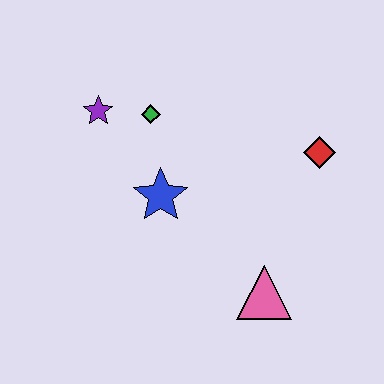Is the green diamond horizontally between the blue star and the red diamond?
No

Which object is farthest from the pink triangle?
The purple star is farthest from the pink triangle.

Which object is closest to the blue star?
The green diamond is closest to the blue star.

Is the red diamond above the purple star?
No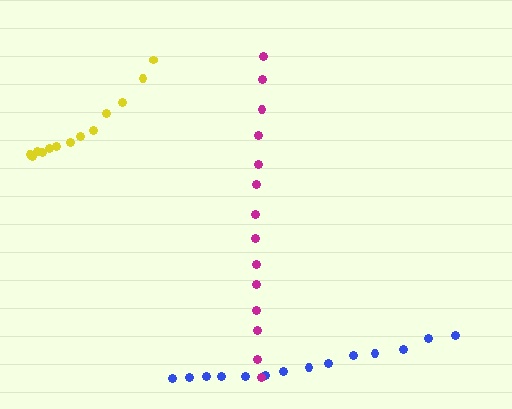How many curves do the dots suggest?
There are 3 distinct paths.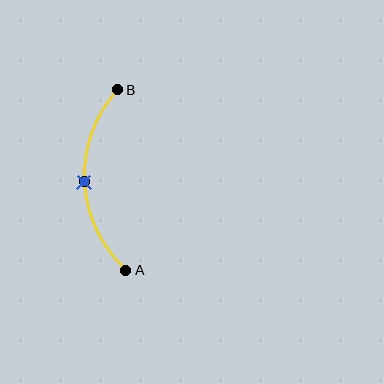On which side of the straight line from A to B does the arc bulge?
The arc bulges to the left of the straight line connecting A and B.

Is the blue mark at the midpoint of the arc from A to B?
Yes. The blue mark lies on the arc at equal arc-length from both A and B — it is the arc midpoint.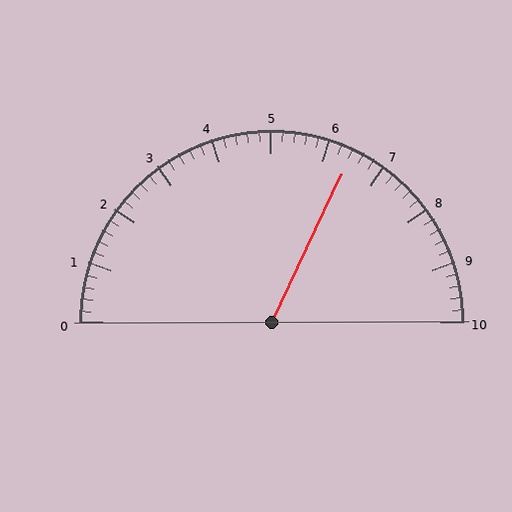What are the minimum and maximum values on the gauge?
The gauge ranges from 0 to 10.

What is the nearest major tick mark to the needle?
The nearest major tick mark is 6.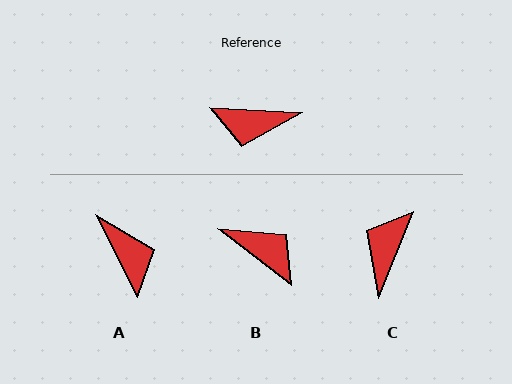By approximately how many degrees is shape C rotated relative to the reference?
Approximately 108 degrees clockwise.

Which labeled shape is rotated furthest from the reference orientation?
B, about 146 degrees away.